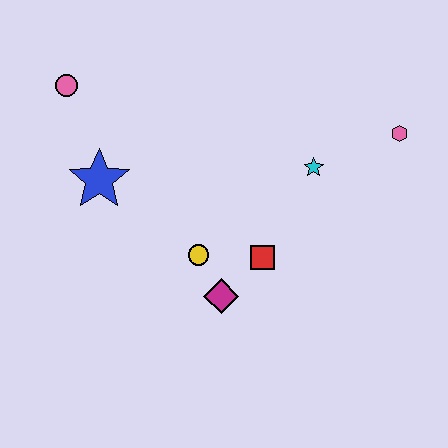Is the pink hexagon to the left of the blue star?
No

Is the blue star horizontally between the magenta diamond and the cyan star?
No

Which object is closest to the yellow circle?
The magenta diamond is closest to the yellow circle.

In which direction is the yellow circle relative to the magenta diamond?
The yellow circle is above the magenta diamond.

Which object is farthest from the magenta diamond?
The pink circle is farthest from the magenta diamond.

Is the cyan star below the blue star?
No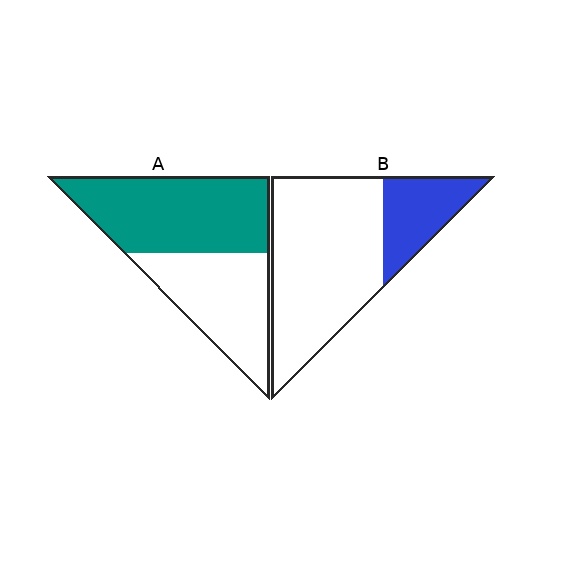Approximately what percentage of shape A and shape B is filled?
A is approximately 55% and B is approximately 25%.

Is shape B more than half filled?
No.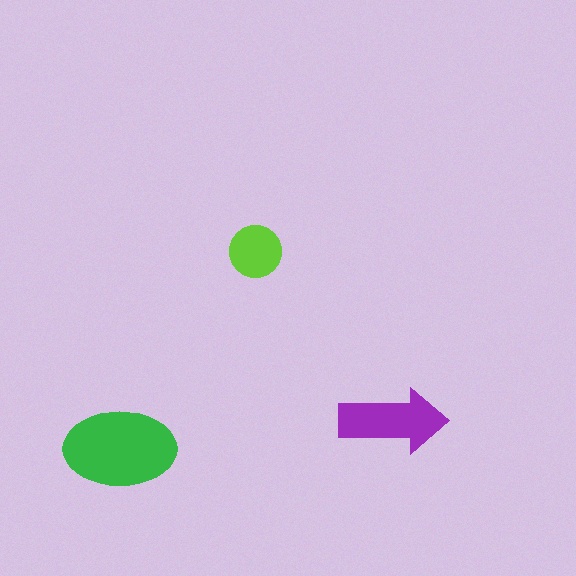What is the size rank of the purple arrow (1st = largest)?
2nd.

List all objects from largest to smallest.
The green ellipse, the purple arrow, the lime circle.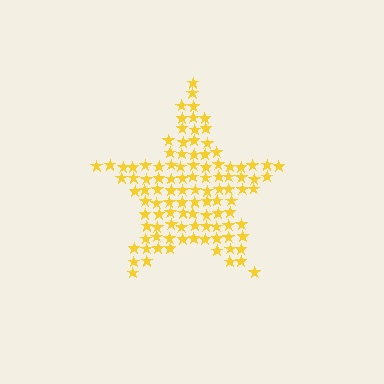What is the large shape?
The large shape is a star.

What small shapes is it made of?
It is made of small stars.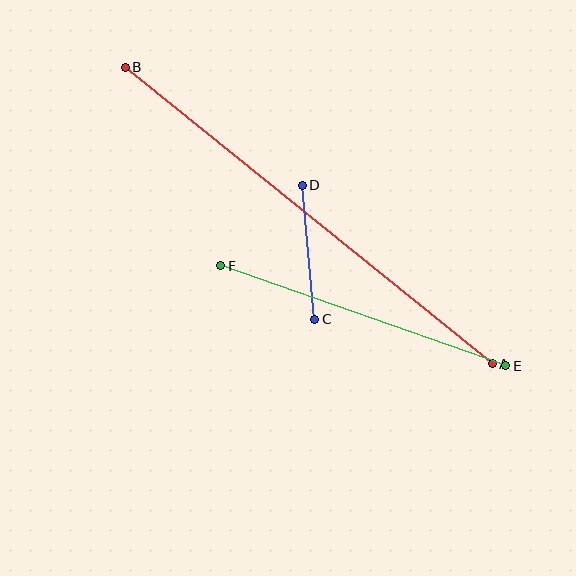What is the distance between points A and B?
The distance is approximately 472 pixels.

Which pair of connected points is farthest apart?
Points A and B are farthest apart.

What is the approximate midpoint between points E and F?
The midpoint is at approximately (363, 316) pixels.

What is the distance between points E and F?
The distance is approximately 302 pixels.